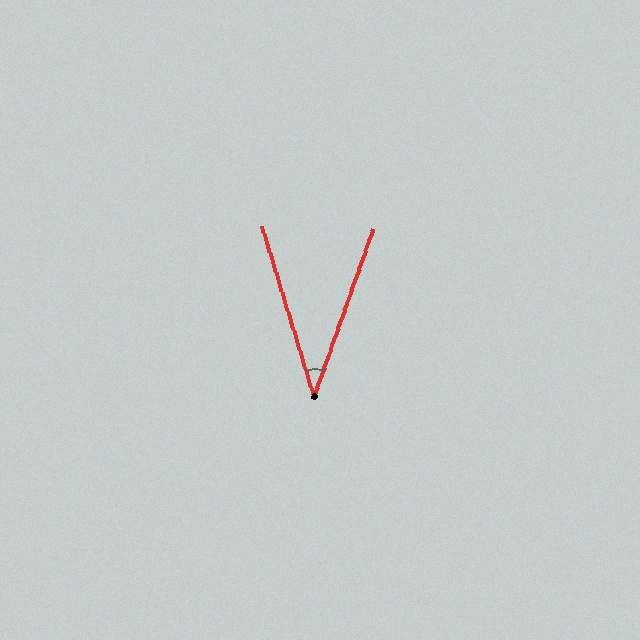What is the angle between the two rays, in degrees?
Approximately 37 degrees.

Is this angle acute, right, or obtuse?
It is acute.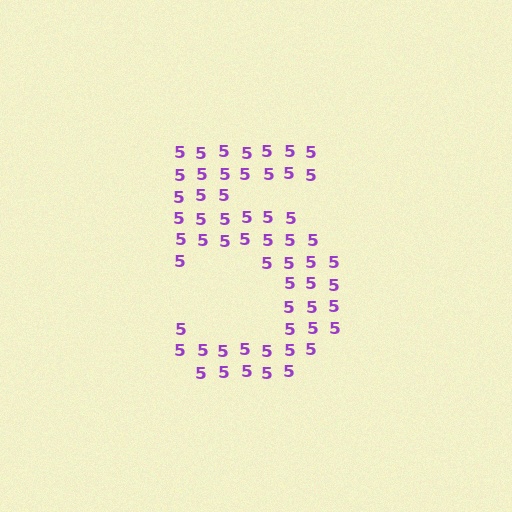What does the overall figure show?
The overall figure shows the digit 5.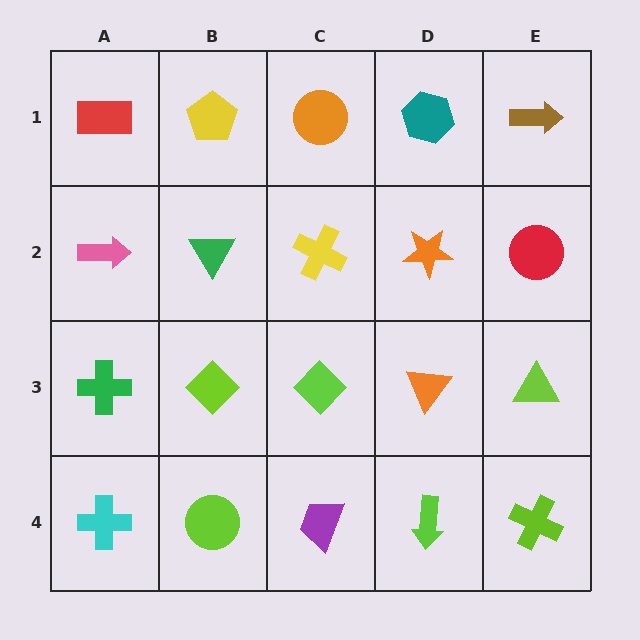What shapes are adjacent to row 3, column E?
A red circle (row 2, column E), a lime cross (row 4, column E), an orange triangle (row 3, column D).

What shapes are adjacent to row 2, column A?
A red rectangle (row 1, column A), a green cross (row 3, column A), a green triangle (row 2, column B).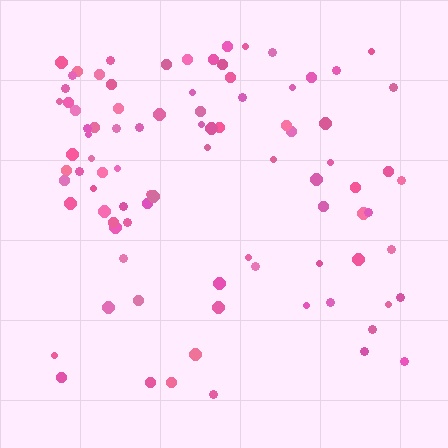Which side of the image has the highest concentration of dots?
The top.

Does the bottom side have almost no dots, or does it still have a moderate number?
Still a moderate number, just noticeably fewer than the top.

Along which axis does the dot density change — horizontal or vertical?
Vertical.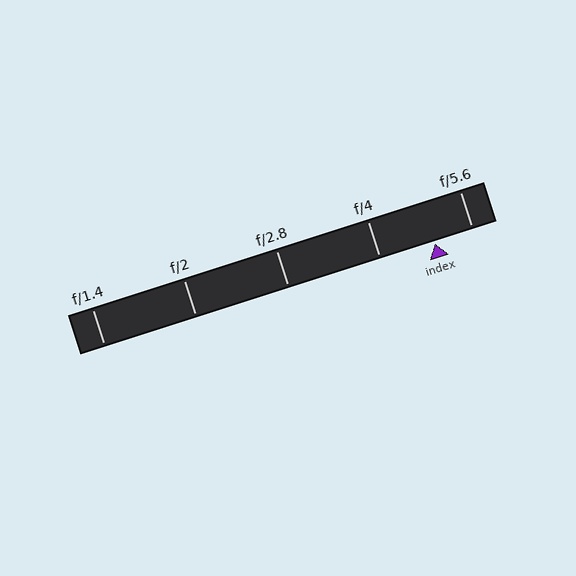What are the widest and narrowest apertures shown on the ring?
The widest aperture shown is f/1.4 and the narrowest is f/5.6.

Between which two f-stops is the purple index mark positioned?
The index mark is between f/4 and f/5.6.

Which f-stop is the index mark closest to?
The index mark is closest to f/5.6.